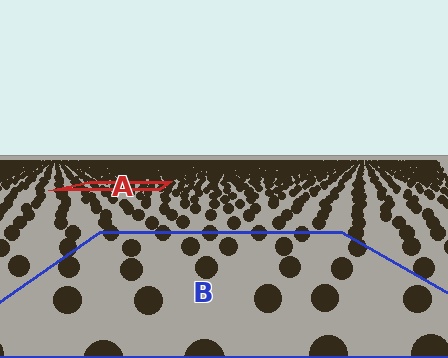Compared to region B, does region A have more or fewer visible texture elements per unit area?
Region A has more texture elements per unit area — they are packed more densely because it is farther away.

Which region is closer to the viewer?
Region B is closer. The texture elements there are larger and more spread out.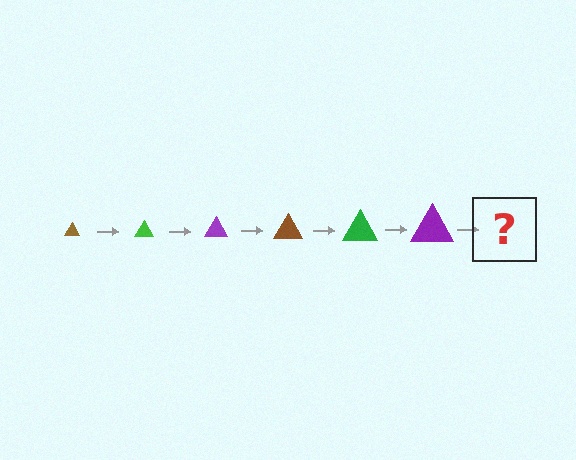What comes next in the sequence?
The next element should be a brown triangle, larger than the previous one.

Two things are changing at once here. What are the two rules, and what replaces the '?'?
The two rules are that the triangle grows larger each step and the color cycles through brown, green, and purple. The '?' should be a brown triangle, larger than the previous one.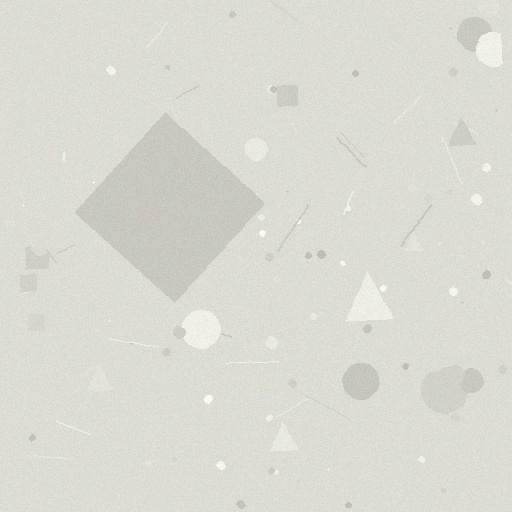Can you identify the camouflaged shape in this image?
The camouflaged shape is a diamond.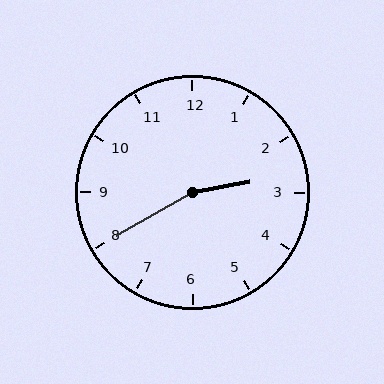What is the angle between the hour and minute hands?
Approximately 160 degrees.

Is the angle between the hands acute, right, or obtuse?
It is obtuse.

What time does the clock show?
2:40.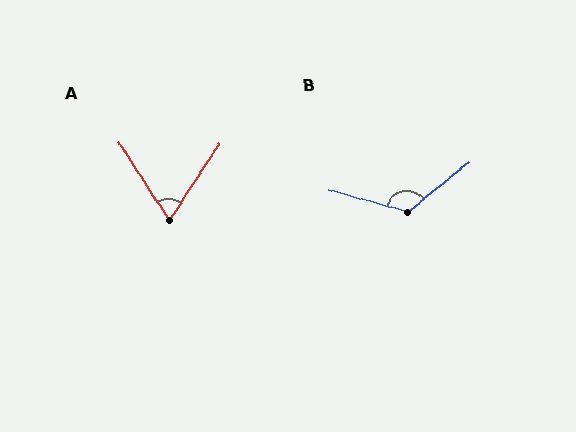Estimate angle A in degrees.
Approximately 66 degrees.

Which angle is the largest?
B, at approximately 126 degrees.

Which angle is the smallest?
A, at approximately 66 degrees.